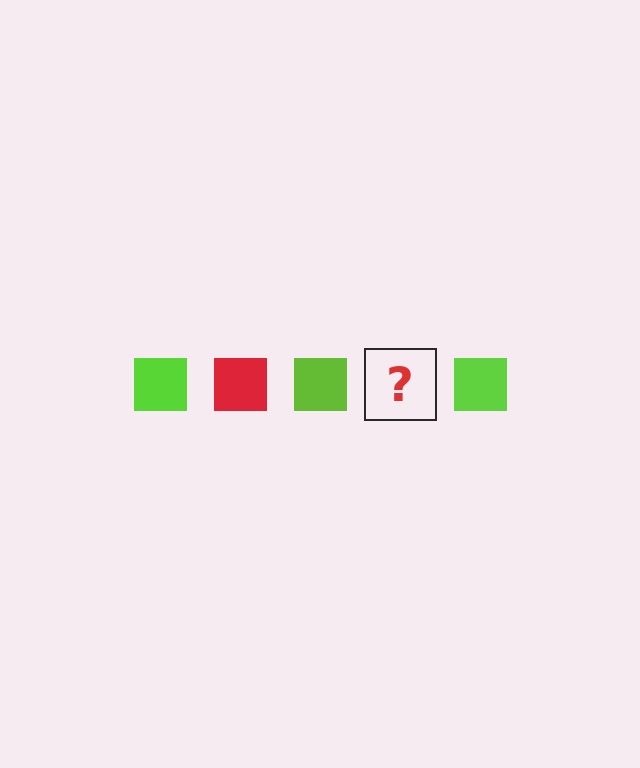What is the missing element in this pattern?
The missing element is a red square.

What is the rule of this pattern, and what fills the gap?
The rule is that the pattern cycles through lime, red squares. The gap should be filled with a red square.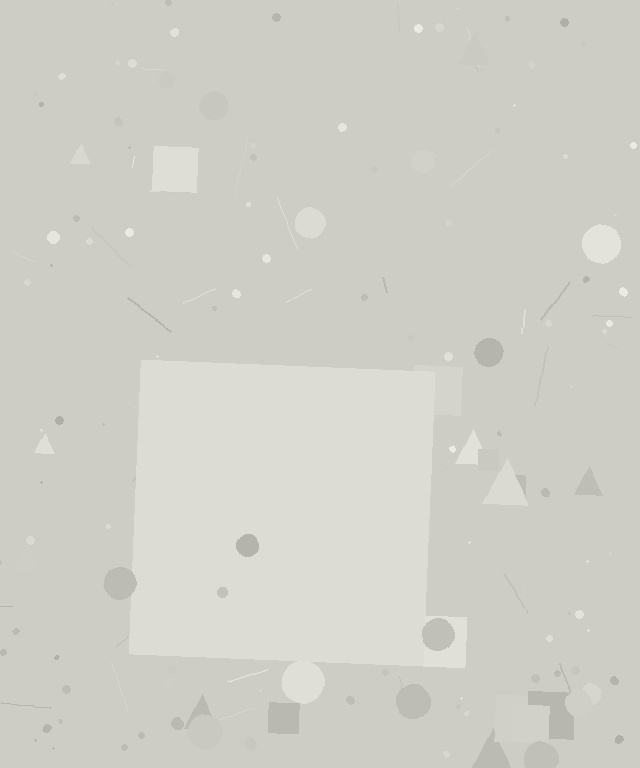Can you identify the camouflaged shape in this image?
The camouflaged shape is a square.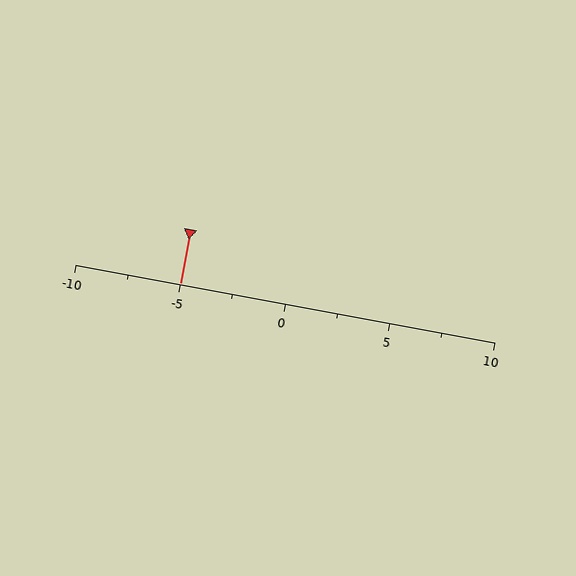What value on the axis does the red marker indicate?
The marker indicates approximately -5.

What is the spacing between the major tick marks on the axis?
The major ticks are spaced 5 apart.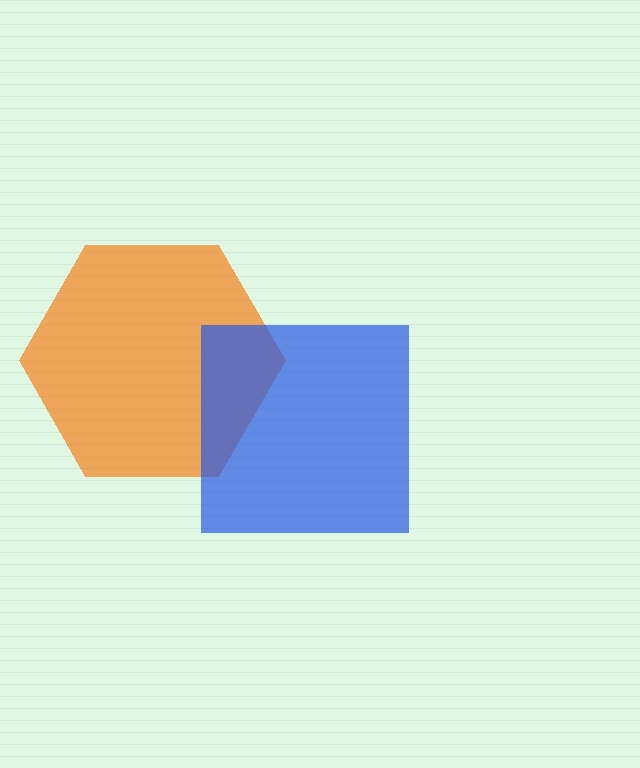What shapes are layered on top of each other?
The layered shapes are: an orange hexagon, a blue square.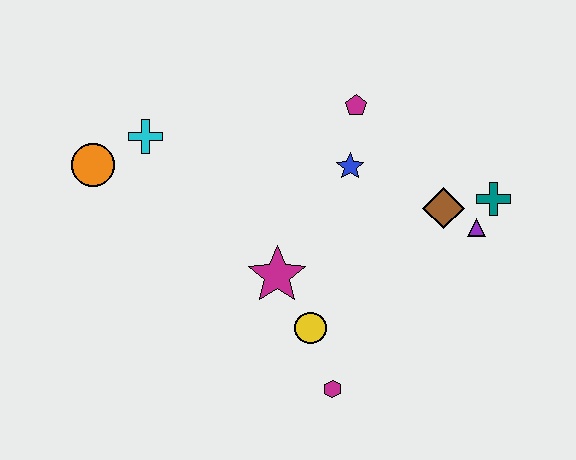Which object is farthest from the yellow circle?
The orange circle is farthest from the yellow circle.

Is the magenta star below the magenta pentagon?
Yes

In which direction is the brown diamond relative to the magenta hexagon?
The brown diamond is above the magenta hexagon.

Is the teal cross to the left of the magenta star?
No